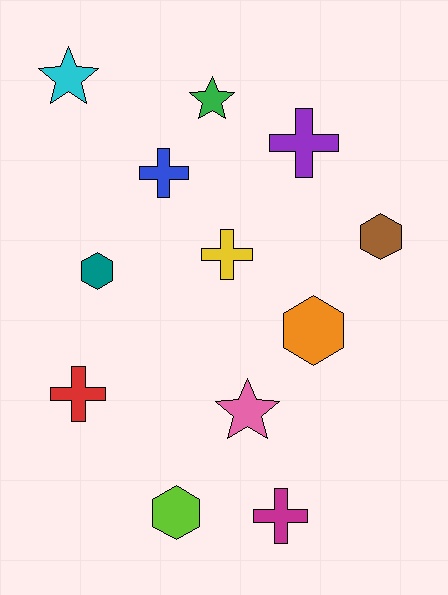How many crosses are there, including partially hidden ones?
There are 5 crosses.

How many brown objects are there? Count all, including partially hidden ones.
There is 1 brown object.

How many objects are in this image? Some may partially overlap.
There are 12 objects.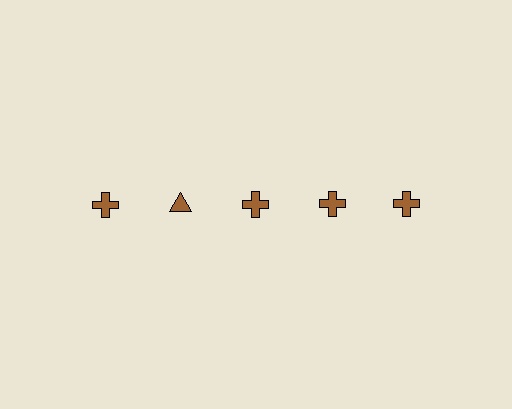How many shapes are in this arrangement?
There are 5 shapes arranged in a grid pattern.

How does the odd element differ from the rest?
It has a different shape: triangle instead of cross.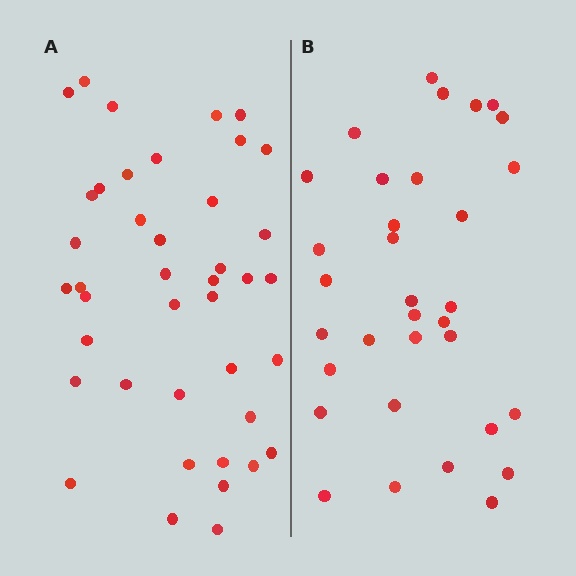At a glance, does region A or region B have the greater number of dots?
Region A (the left region) has more dots.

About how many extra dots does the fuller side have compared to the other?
Region A has roughly 8 or so more dots than region B.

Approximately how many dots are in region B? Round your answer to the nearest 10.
About 30 dots. (The exact count is 33, which rounds to 30.)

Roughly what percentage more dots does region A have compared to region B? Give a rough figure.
About 25% more.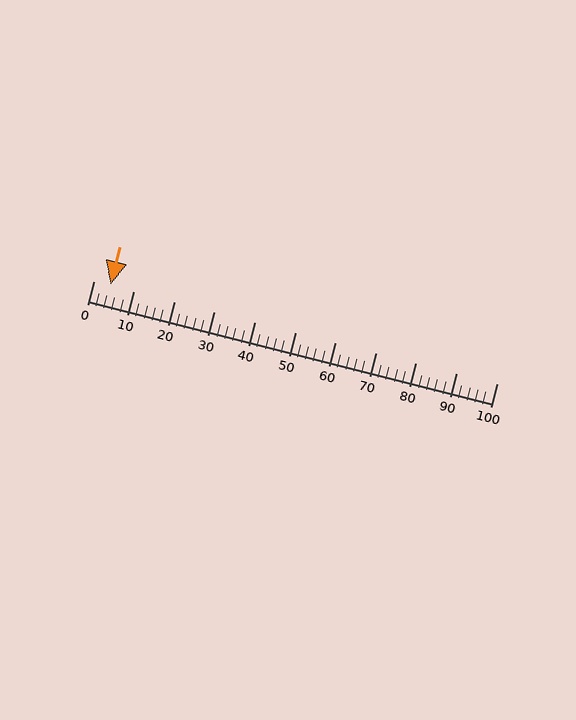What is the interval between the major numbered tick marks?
The major tick marks are spaced 10 units apart.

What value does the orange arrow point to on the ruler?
The orange arrow points to approximately 4.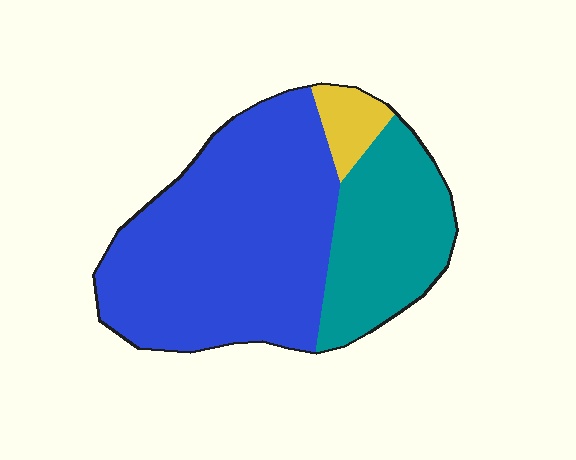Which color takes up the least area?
Yellow, at roughly 5%.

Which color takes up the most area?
Blue, at roughly 65%.